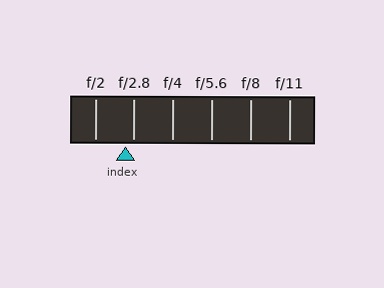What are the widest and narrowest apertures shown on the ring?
The widest aperture shown is f/2 and the narrowest is f/11.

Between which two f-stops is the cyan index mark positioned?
The index mark is between f/2 and f/2.8.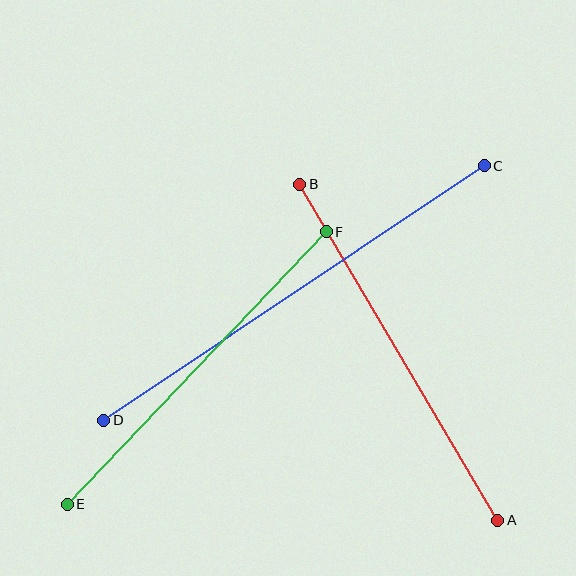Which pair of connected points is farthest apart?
Points C and D are farthest apart.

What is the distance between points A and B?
The distance is approximately 390 pixels.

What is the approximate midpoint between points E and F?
The midpoint is at approximately (197, 368) pixels.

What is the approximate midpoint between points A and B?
The midpoint is at approximately (399, 352) pixels.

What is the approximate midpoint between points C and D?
The midpoint is at approximately (294, 293) pixels.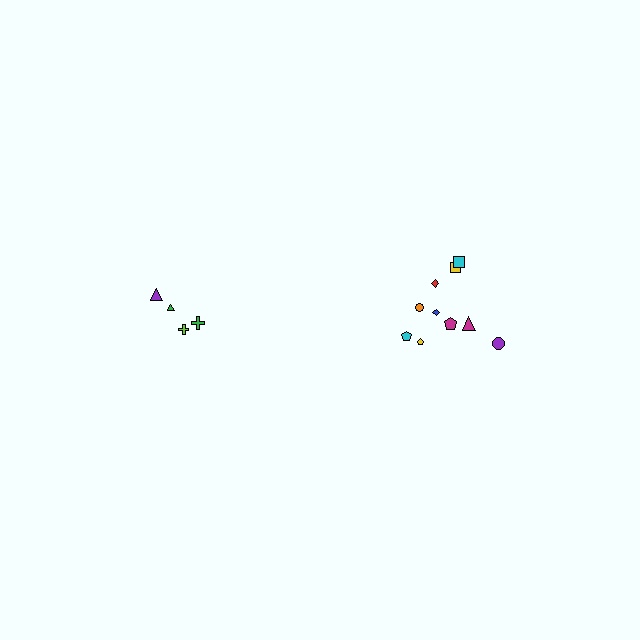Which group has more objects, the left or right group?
The right group.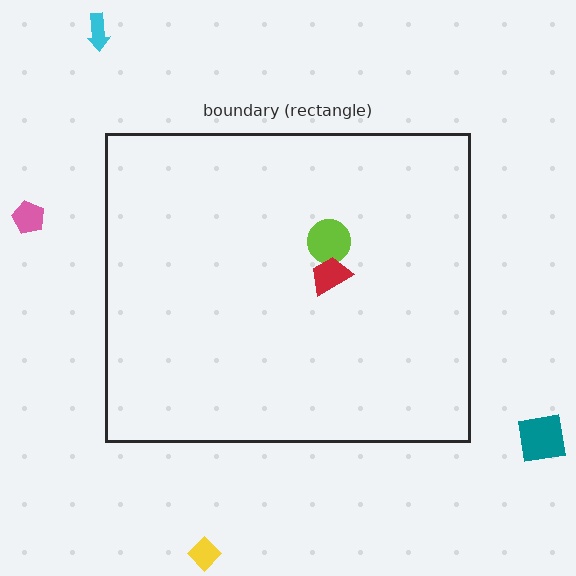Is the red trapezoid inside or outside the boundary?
Inside.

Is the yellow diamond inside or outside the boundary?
Outside.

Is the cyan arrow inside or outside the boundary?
Outside.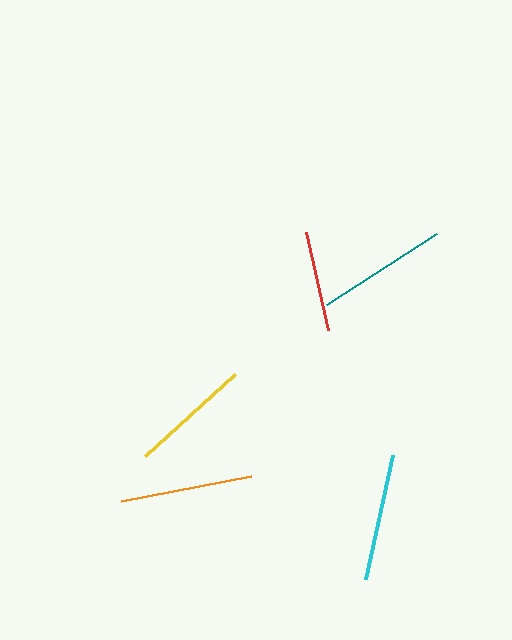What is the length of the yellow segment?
The yellow segment is approximately 122 pixels long.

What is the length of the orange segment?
The orange segment is approximately 132 pixels long.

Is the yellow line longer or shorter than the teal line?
The teal line is longer than the yellow line.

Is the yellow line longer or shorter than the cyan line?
The cyan line is longer than the yellow line.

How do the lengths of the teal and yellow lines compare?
The teal and yellow lines are approximately the same length.